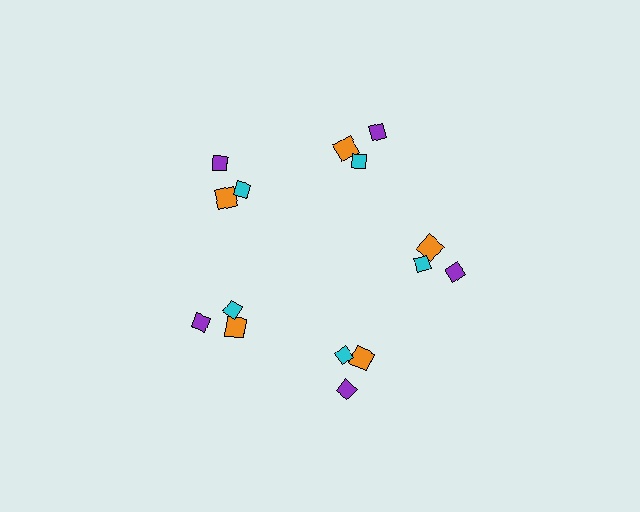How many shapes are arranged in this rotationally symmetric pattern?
There are 15 shapes, arranged in 5 groups of 3.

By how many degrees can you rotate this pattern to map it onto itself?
The pattern maps onto itself every 72 degrees of rotation.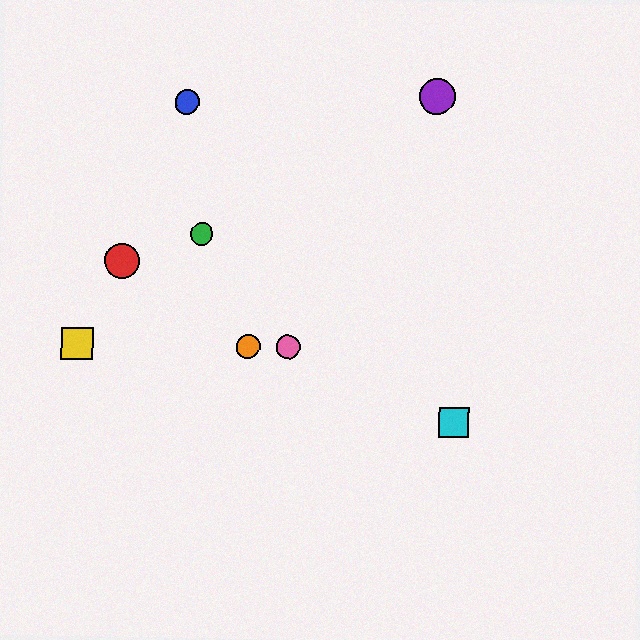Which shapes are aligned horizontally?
The yellow square, the orange circle, the pink circle are aligned horizontally.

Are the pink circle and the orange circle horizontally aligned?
Yes, both are at y≈347.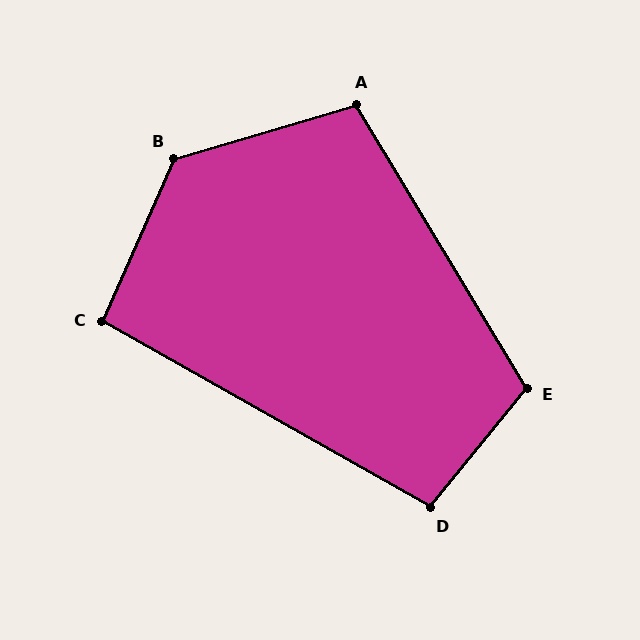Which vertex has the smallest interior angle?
C, at approximately 96 degrees.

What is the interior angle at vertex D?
Approximately 99 degrees (obtuse).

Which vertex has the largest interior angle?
B, at approximately 130 degrees.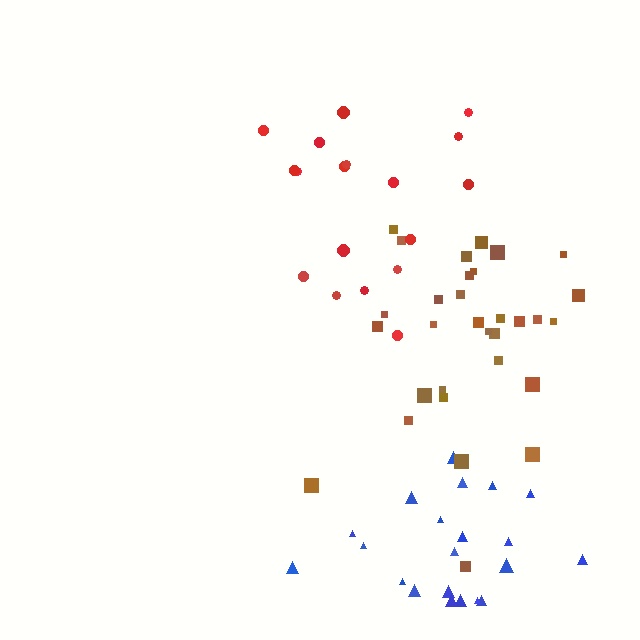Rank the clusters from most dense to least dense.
brown, blue, red.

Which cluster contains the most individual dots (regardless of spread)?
Brown (31).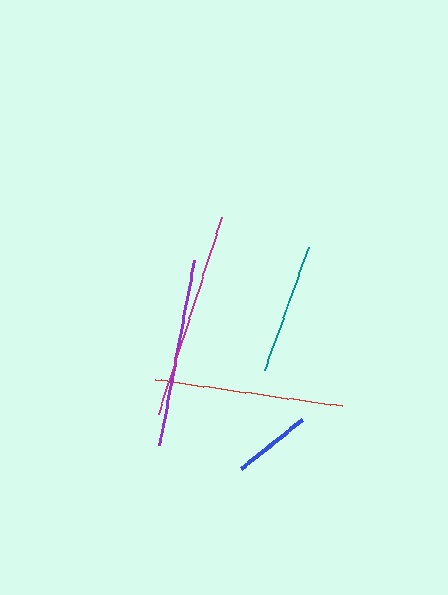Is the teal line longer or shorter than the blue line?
The teal line is longer than the blue line.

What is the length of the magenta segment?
The magenta segment is approximately 206 pixels long.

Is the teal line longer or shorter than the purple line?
The purple line is longer than the teal line.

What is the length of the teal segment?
The teal segment is approximately 131 pixels long.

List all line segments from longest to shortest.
From longest to shortest: magenta, red, purple, teal, blue.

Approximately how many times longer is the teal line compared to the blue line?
The teal line is approximately 1.7 times the length of the blue line.